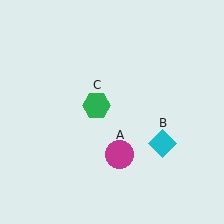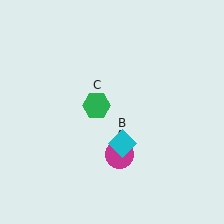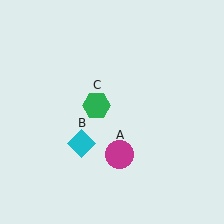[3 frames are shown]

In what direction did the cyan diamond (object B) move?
The cyan diamond (object B) moved left.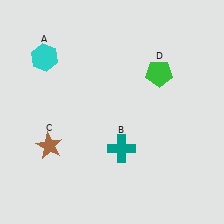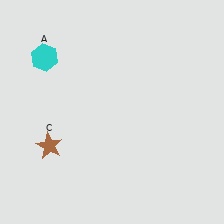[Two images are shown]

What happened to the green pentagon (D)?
The green pentagon (D) was removed in Image 2. It was in the top-right area of Image 1.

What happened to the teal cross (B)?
The teal cross (B) was removed in Image 2. It was in the bottom-right area of Image 1.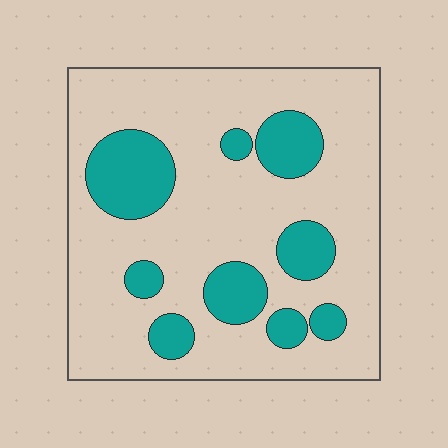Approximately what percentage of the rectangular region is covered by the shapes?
Approximately 25%.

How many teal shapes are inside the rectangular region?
9.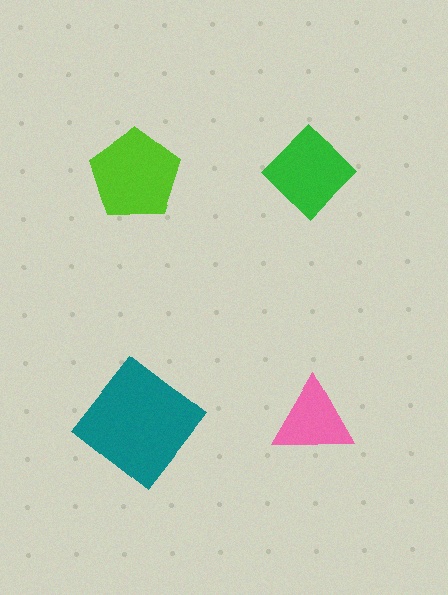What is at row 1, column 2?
A green diamond.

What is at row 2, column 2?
A pink triangle.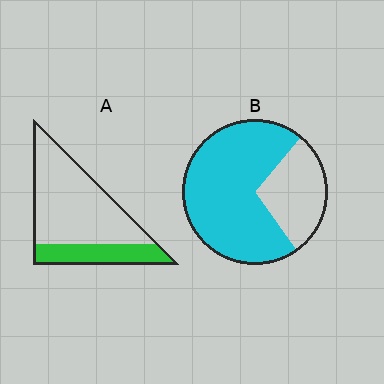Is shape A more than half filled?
No.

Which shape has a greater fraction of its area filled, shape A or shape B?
Shape B.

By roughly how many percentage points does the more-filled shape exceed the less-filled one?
By roughly 45 percentage points (B over A).